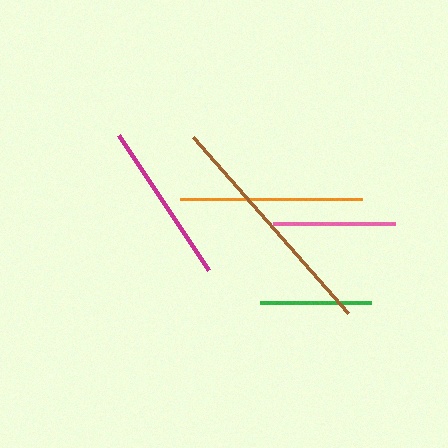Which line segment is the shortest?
The green line is the shortest at approximately 112 pixels.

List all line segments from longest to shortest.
From longest to shortest: brown, orange, magenta, pink, green.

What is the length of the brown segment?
The brown segment is approximately 234 pixels long.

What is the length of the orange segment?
The orange segment is approximately 181 pixels long.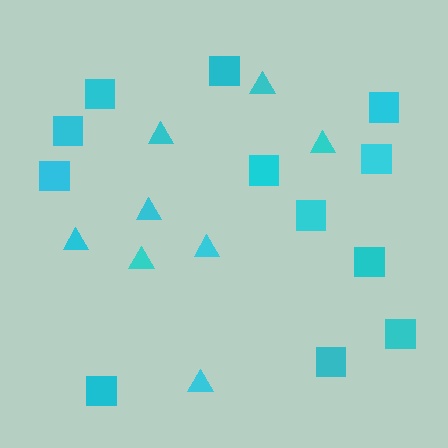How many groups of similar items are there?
There are 2 groups: one group of triangles (8) and one group of squares (12).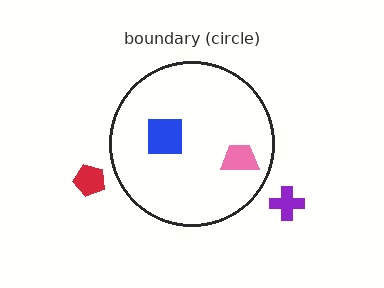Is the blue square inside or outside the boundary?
Inside.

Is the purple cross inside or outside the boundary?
Outside.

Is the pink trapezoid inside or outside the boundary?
Inside.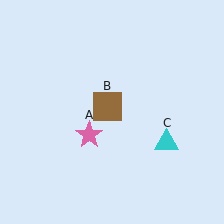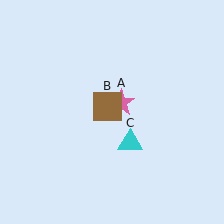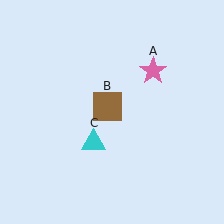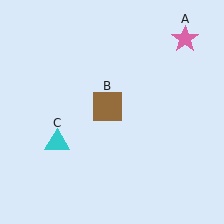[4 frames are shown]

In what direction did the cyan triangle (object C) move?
The cyan triangle (object C) moved left.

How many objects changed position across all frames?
2 objects changed position: pink star (object A), cyan triangle (object C).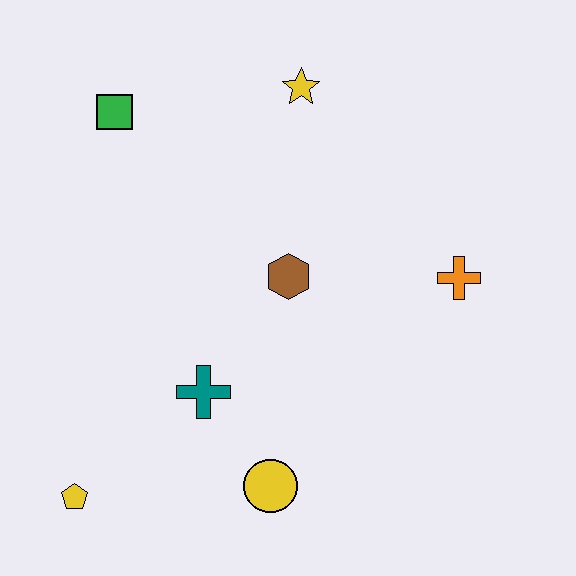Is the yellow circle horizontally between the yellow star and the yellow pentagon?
Yes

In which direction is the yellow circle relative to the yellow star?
The yellow circle is below the yellow star.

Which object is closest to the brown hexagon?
The teal cross is closest to the brown hexagon.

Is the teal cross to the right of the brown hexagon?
No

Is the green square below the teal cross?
No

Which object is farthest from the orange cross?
The yellow pentagon is farthest from the orange cross.